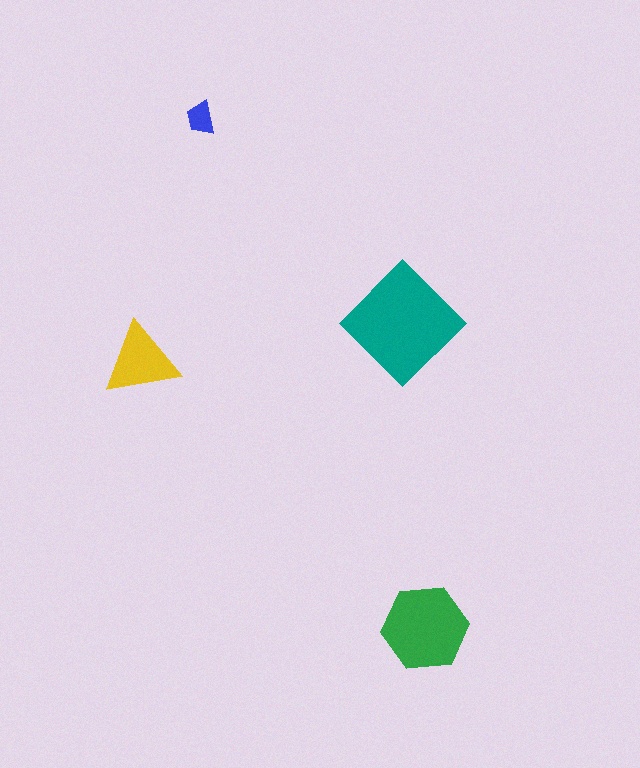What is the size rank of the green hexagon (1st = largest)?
2nd.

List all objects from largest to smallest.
The teal diamond, the green hexagon, the yellow triangle, the blue trapezoid.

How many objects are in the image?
There are 4 objects in the image.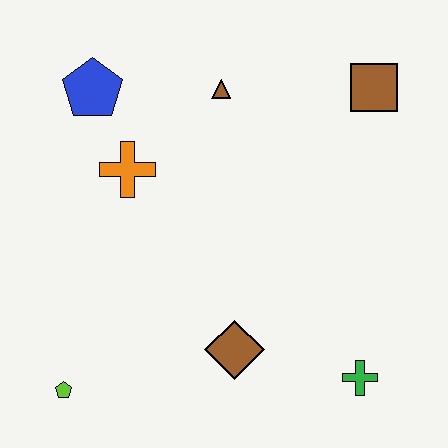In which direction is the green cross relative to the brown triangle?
The green cross is below the brown triangle.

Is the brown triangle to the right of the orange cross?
Yes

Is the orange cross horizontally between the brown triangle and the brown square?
No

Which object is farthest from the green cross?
The blue pentagon is farthest from the green cross.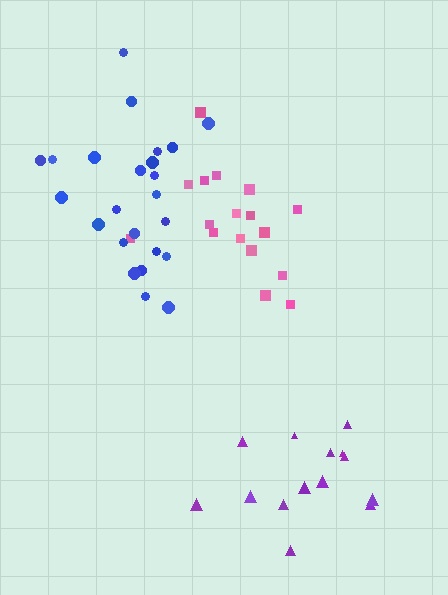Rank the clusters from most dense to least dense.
pink, purple, blue.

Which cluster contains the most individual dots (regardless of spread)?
Blue (24).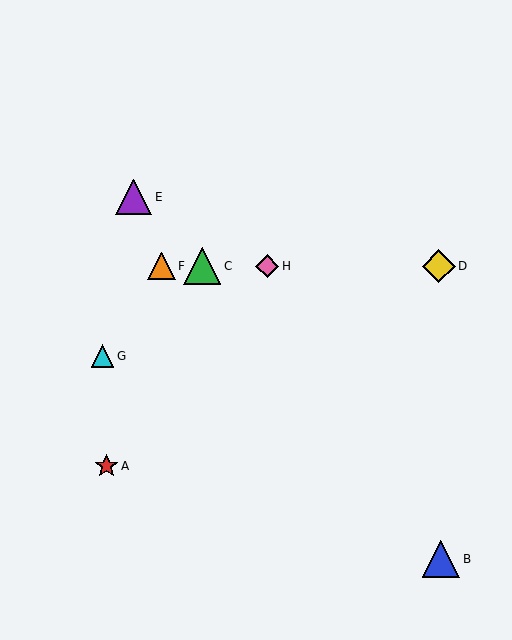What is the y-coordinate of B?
Object B is at y≈559.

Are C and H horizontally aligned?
Yes, both are at y≈266.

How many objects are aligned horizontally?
4 objects (C, D, F, H) are aligned horizontally.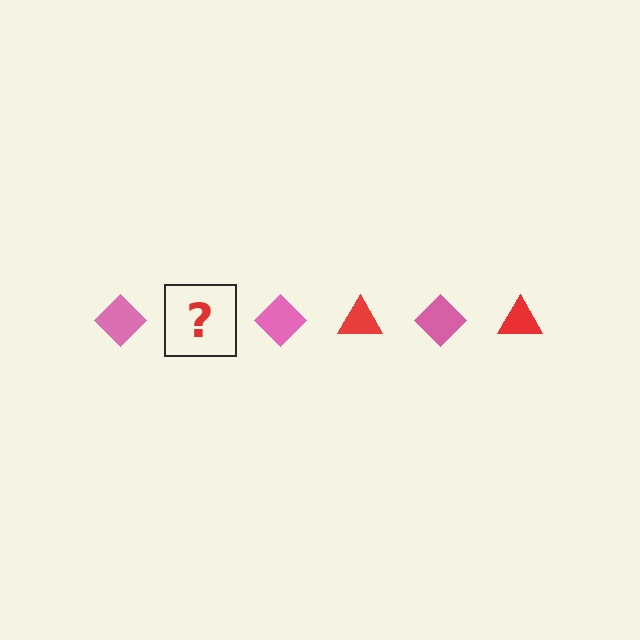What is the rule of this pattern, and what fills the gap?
The rule is that the pattern alternates between pink diamond and red triangle. The gap should be filled with a red triangle.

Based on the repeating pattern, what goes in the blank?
The blank should be a red triangle.